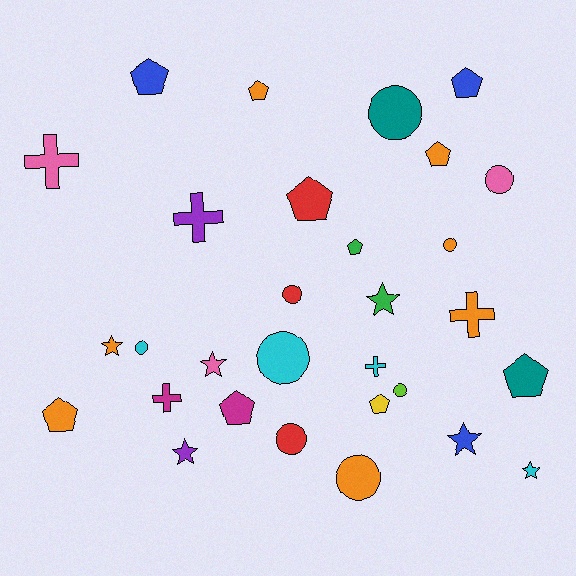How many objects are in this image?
There are 30 objects.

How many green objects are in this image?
There are 2 green objects.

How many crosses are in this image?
There are 5 crosses.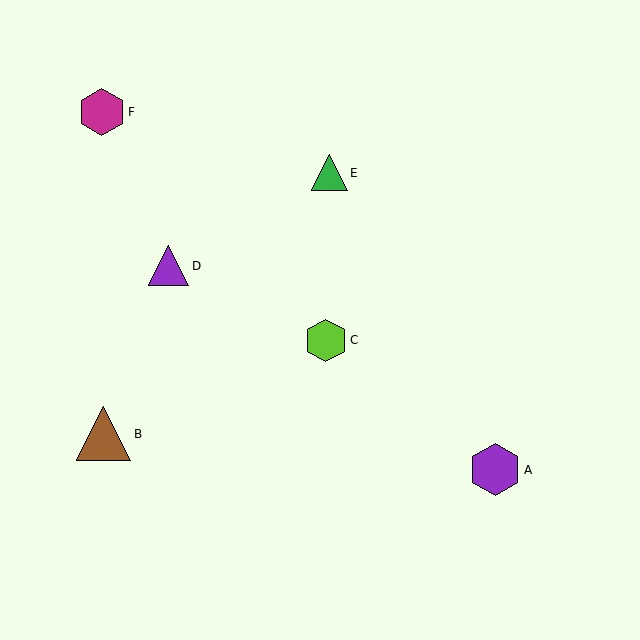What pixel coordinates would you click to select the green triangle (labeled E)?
Click at (329, 173) to select the green triangle E.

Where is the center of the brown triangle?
The center of the brown triangle is at (104, 434).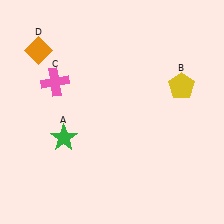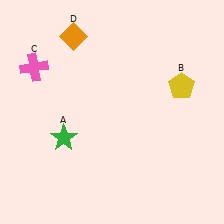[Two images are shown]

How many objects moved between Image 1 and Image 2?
2 objects moved between the two images.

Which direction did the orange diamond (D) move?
The orange diamond (D) moved right.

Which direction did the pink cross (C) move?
The pink cross (C) moved left.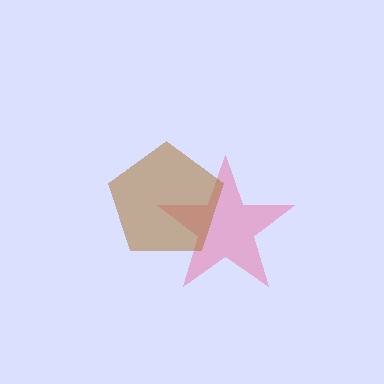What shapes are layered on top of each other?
The layered shapes are: a pink star, a brown pentagon.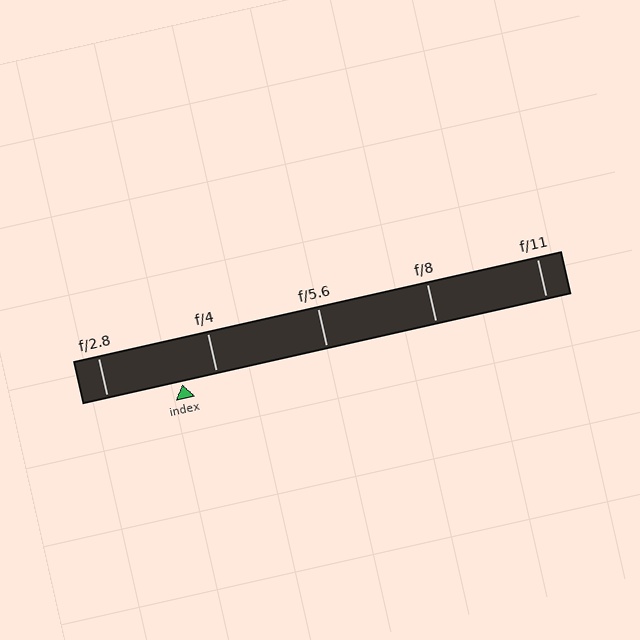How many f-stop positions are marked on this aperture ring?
There are 5 f-stop positions marked.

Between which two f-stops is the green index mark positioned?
The index mark is between f/2.8 and f/4.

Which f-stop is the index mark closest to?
The index mark is closest to f/4.